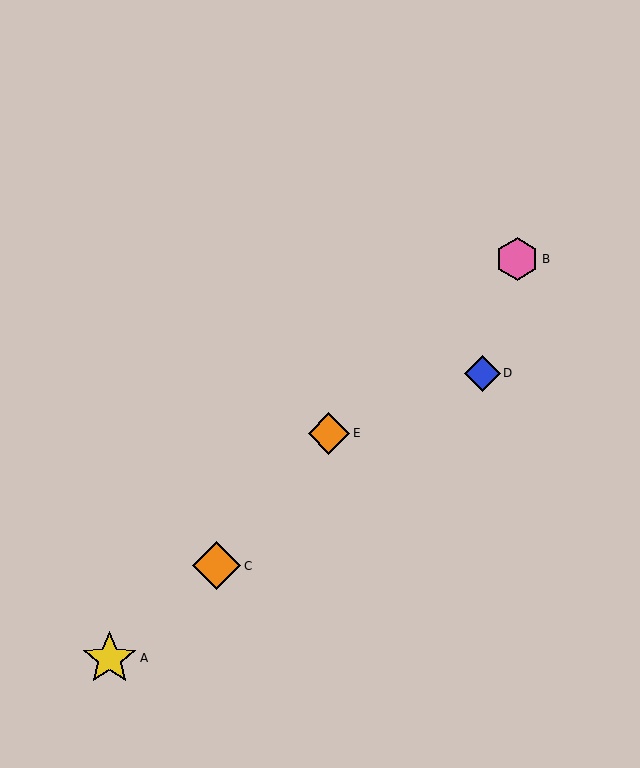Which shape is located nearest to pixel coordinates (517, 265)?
The pink hexagon (labeled B) at (517, 259) is nearest to that location.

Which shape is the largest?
The yellow star (labeled A) is the largest.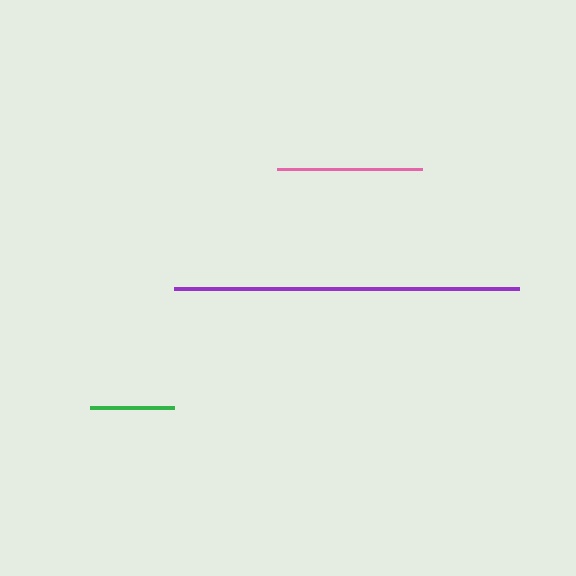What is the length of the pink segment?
The pink segment is approximately 145 pixels long.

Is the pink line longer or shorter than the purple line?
The purple line is longer than the pink line.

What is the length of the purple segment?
The purple segment is approximately 346 pixels long.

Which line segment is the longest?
The purple line is the longest at approximately 346 pixels.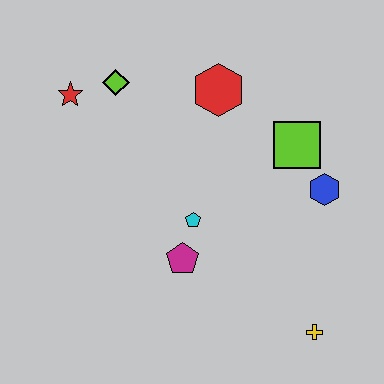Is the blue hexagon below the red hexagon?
Yes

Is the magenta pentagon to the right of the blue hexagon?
No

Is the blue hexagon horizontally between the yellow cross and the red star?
No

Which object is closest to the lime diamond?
The red star is closest to the lime diamond.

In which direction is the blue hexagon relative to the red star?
The blue hexagon is to the right of the red star.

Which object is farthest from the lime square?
The red star is farthest from the lime square.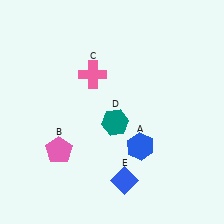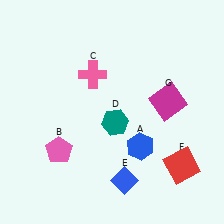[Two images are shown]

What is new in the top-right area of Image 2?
A magenta square (G) was added in the top-right area of Image 2.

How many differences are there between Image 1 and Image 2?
There are 2 differences between the two images.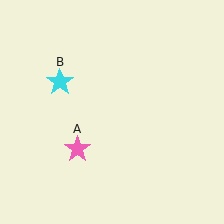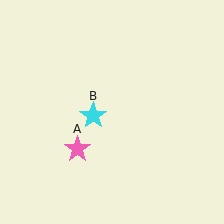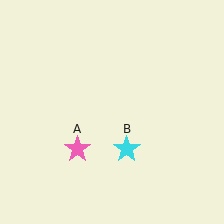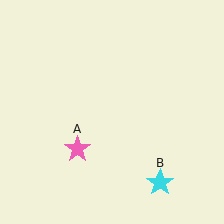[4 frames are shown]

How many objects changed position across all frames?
1 object changed position: cyan star (object B).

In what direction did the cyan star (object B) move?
The cyan star (object B) moved down and to the right.